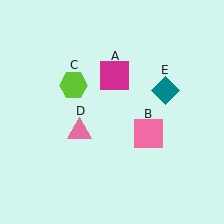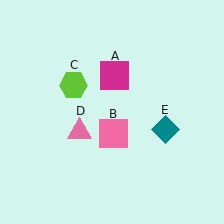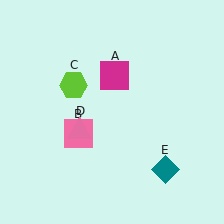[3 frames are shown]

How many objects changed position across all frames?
2 objects changed position: pink square (object B), teal diamond (object E).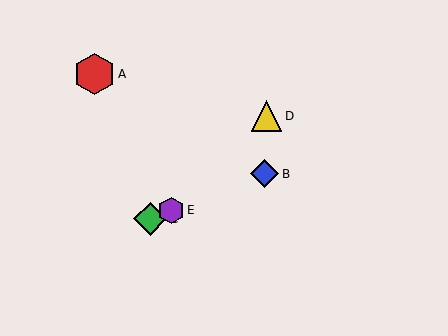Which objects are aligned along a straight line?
Objects B, C, E are aligned along a straight line.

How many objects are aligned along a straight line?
3 objects (B, C, E) are aligned along a straight line.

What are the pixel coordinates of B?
Object B is at (265, 174).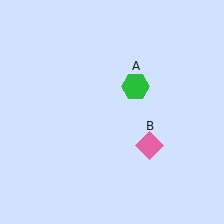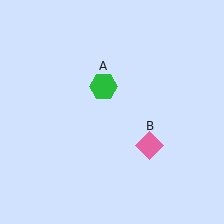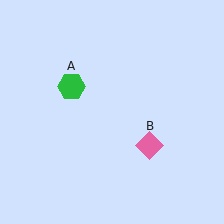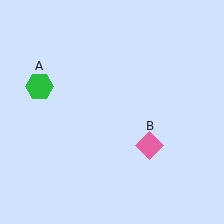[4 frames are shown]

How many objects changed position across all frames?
1 object changed position: green hexagon (object A).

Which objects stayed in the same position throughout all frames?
Pink diamond (object B) remained stationary.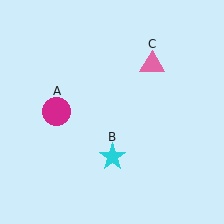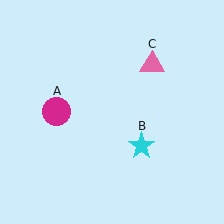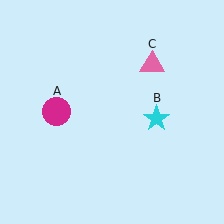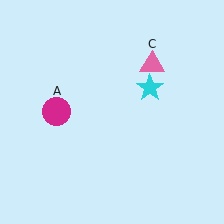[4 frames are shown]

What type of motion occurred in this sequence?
The cyan star (object B) rotated counterclockwise around the center of the scene.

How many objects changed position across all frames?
1 object changed position: cyan star (object B).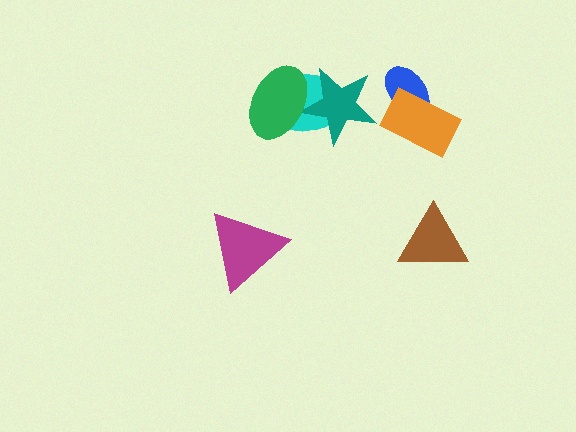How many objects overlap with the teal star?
2 objects overlap with the teal star.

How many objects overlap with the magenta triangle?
0 objects overlap with the magenta triangle.